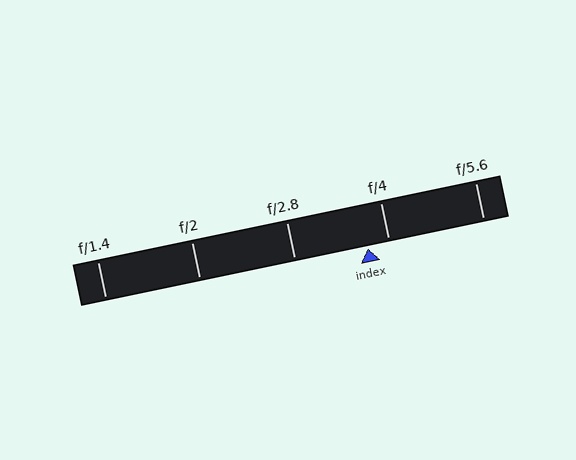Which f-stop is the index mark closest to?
The index mark is closest to f/4.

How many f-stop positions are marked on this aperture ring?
There are 5 f-stop positions marked.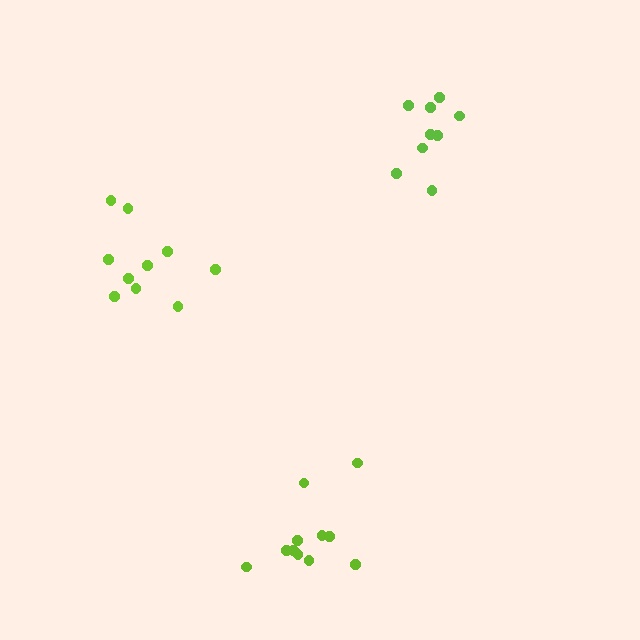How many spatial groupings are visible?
There are 3 spatial groupings.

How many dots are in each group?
Group 1: 10 dots, Group 2: 11 dots, Group 3: 9 dots (30 total).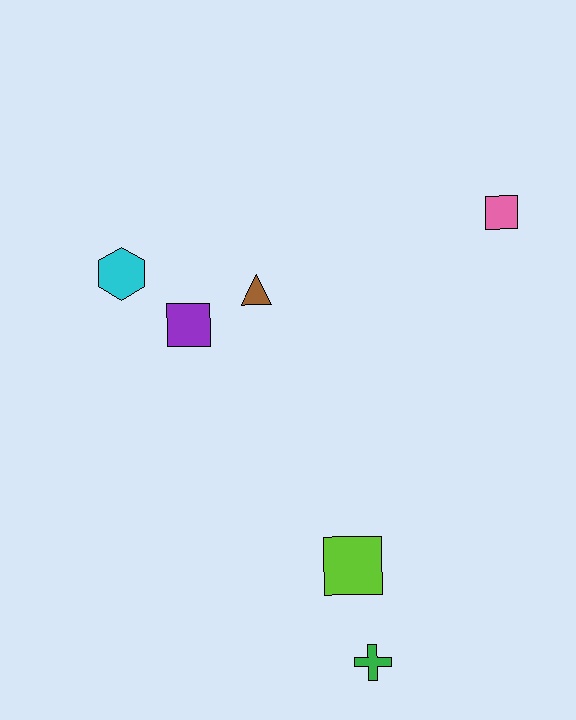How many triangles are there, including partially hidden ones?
There is 1 triangle.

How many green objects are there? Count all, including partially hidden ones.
There is 1 green object.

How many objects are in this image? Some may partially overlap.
There are 6 objects.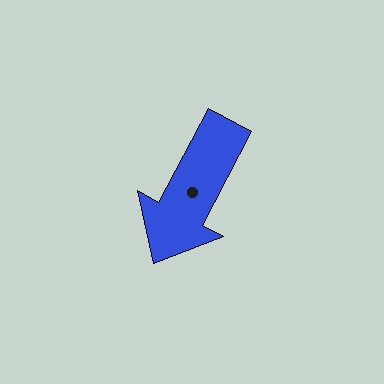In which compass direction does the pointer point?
Southwest.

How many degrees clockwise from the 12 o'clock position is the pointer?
Approximately 208 degrees.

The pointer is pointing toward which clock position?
Roughly 7 o'clock.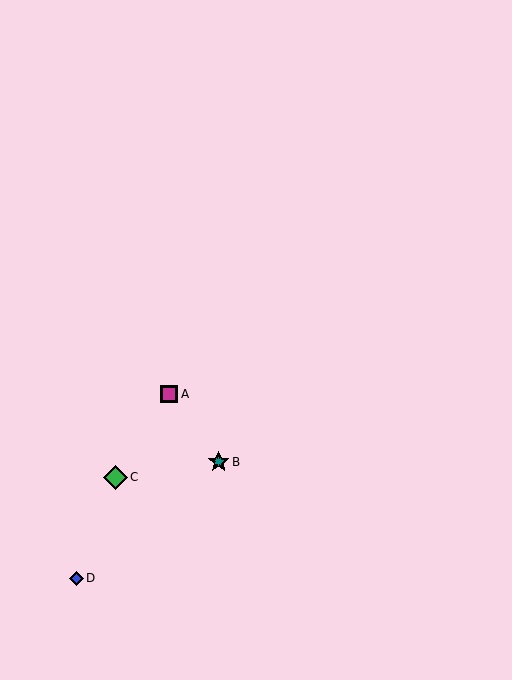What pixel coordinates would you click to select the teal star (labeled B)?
Click at (219, 462) to select the teal star B.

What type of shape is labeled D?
Shape D is a blue diamond.